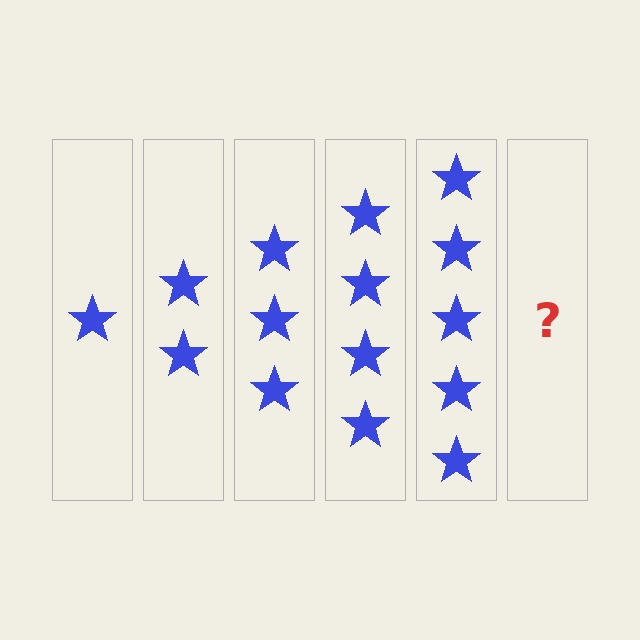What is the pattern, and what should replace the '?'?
The pattern is that each step adds one more star. The '?' should be 6 stars.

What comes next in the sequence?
The next element should be 6 stars.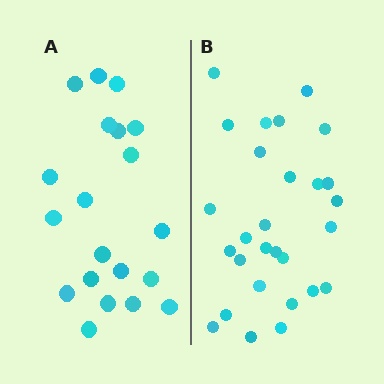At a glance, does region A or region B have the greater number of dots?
Region B (the right region) has more dots.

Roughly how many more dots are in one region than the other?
Region B has roughly 8 or so more dots than region A.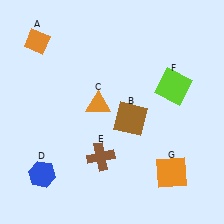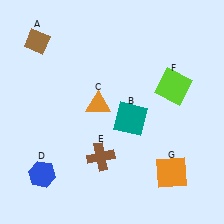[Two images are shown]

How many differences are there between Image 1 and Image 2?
There are 2 differences between the two images.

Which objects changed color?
A changed from orange to brown. B changed from brown to teal.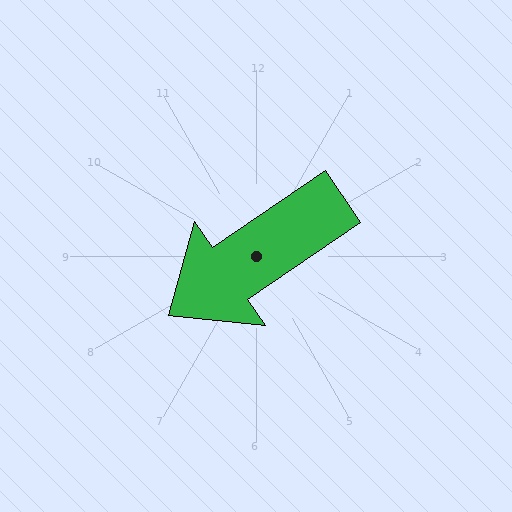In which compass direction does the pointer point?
Southwest.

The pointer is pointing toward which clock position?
Roughly 8 o'clock.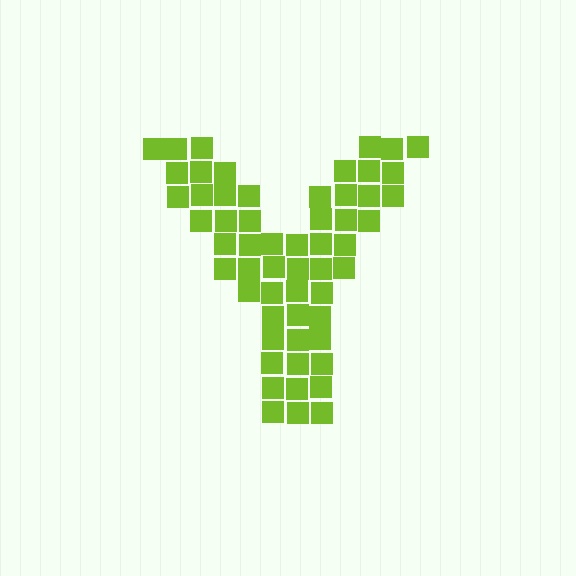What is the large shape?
The large shape is the letter Y.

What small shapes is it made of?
It is made of small squares.